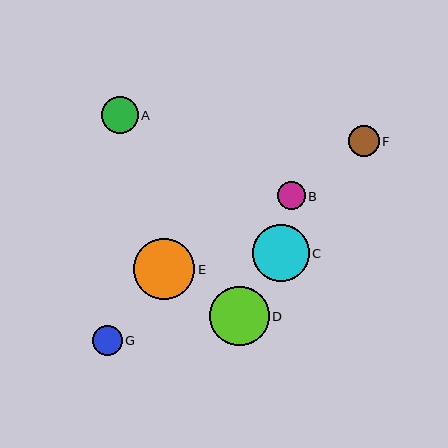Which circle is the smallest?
Circle B is the smallest with a size of approximately 28 pixels.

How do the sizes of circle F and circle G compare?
Circle F and circle G are approximately the same size.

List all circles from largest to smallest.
From largest to smallest: E, D, C, A, F, G, B.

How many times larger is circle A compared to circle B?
Circle A is approximately 1.3 times the size of circle B.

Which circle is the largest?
Circle E is the largest with a size of approximately 61 pixels.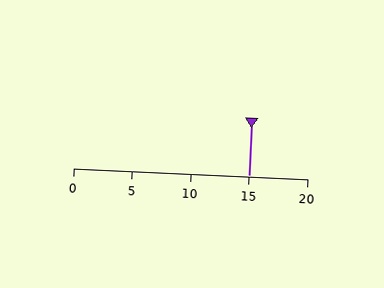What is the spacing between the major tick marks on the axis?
The major ticks are spaced 5 apart.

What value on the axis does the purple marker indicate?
The marker indicates approximately 15.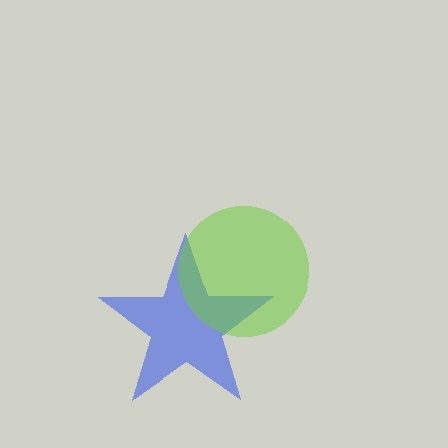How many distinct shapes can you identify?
There are 2 distinct shapes: a blue star, a lime circle.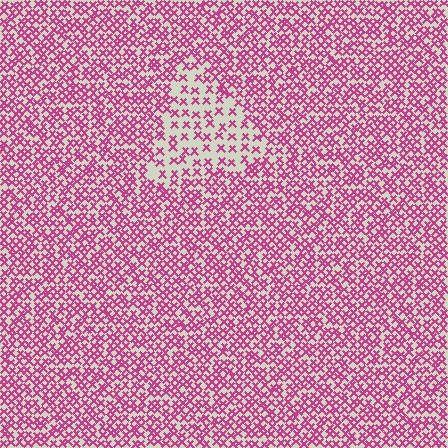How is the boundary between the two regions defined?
The boundary is defined by a change in element density (approximately 2.1x ratio). All elements are the same color, size, and shape.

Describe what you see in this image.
The image contains small magenta elements arranged at two different densities. A triangle-shaped region is visible where the elements are less densely packed than the surrounding area.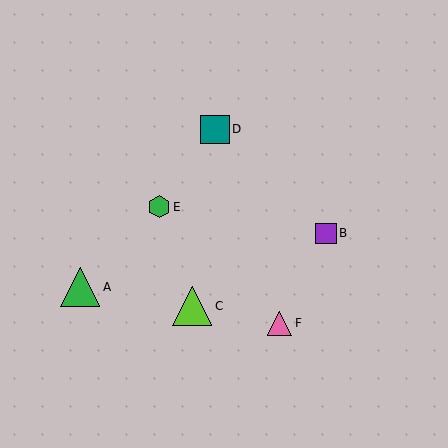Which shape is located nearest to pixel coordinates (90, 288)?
The green triangle (labeled A) at (80, 287) is nearest to that location.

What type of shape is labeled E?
Shape E is a green hexagon.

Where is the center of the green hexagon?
The center of the green hexagon is at (159, 207).